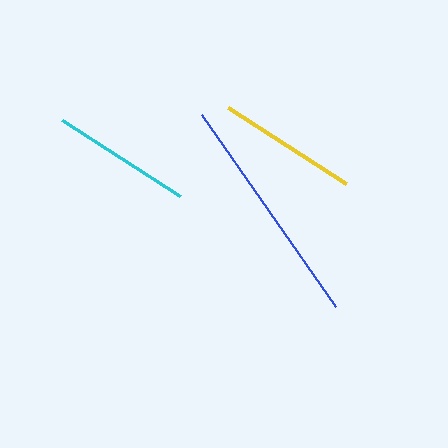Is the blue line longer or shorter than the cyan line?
The blue line is longer than the cyan line.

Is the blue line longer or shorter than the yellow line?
The blue line is longer than the yellow line.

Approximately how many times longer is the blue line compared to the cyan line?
The blue line is approximately 1.7 times the length of the cyan line.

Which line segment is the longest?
The blue line is the longest at approximately 234 pixels.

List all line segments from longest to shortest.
From longest to shortest: blue, cyan, yellow.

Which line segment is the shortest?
The yellow line is the shortest at approximately 140 pixels.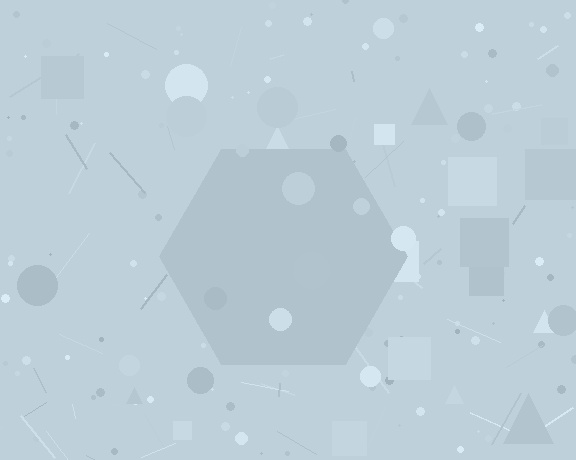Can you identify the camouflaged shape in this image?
The camouflaged shape is a hexagon.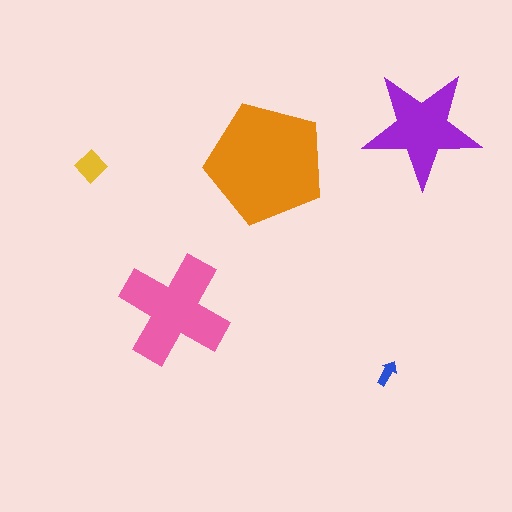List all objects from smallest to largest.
The blue arrow, the yellow diamond, the purple star, the pink cross, the orange pentagon.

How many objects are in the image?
There are 5 objects in the image.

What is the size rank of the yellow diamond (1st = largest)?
4th.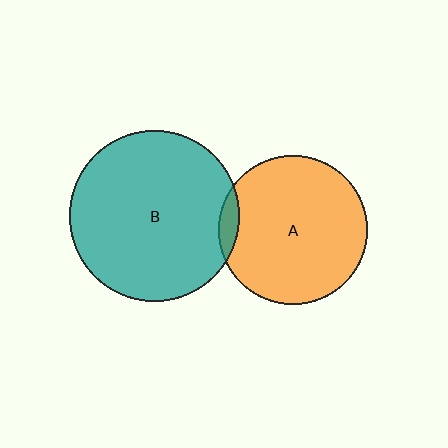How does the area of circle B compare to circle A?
Approximately 1.3 times.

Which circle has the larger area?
Circle B (teal).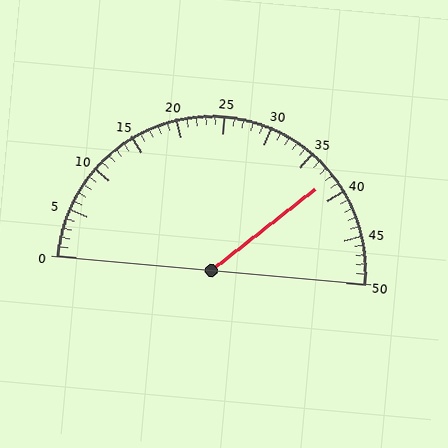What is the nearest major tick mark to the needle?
The nearest major tick mark is 40.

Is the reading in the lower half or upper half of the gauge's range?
The reading is in the upper half of the range (0 to 50).